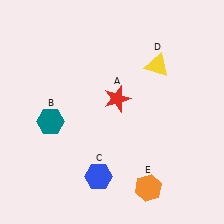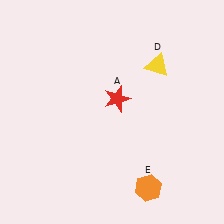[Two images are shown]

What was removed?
The blue hexagon (C), the teal hexagon (B) were removed in Image 2.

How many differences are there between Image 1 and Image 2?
There are 2 differences between the two images.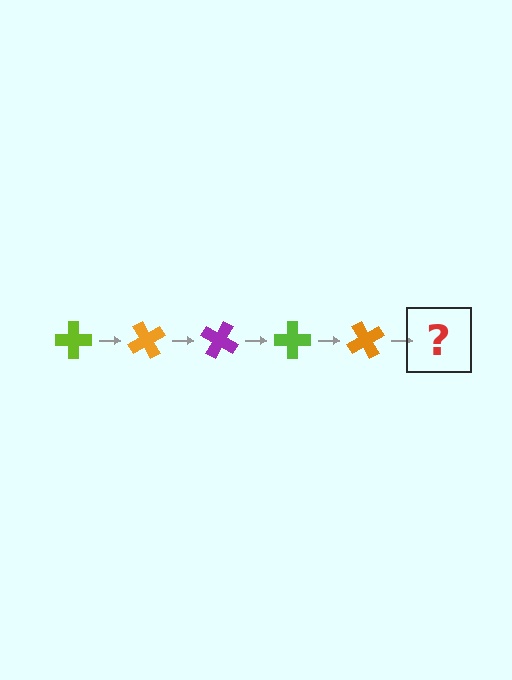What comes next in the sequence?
The next element should be a purple cross, rotated 300 degrees from the start.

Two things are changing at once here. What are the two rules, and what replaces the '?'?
The two rules are that it rotates 60 degrees each step and the color cycles through lime, orange, and purple. The '?' should be a purple cross, rotated 300 degrees from the start.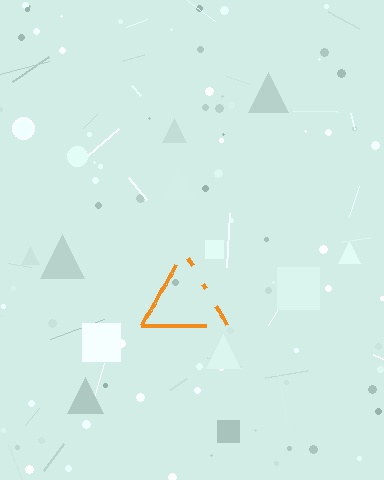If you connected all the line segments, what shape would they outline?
They would outline a triangle.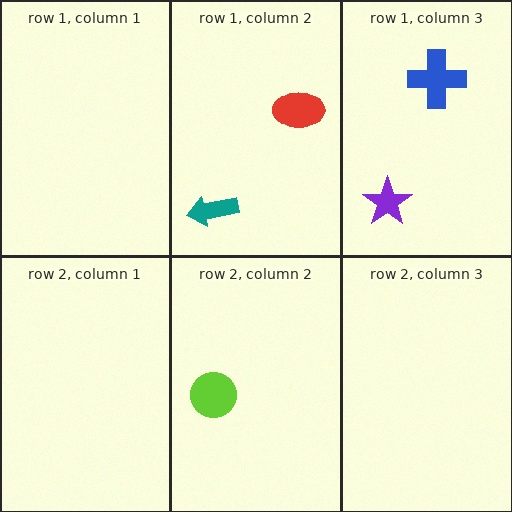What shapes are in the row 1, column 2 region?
The teal arrow, the red ellipse.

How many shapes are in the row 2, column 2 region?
1.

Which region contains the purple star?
The row 1, column 3 region.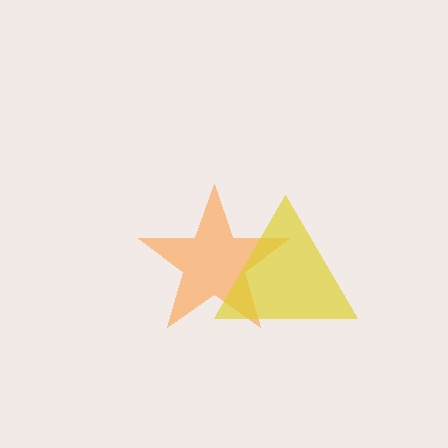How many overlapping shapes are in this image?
There are 2 overlapping shapes in the image.